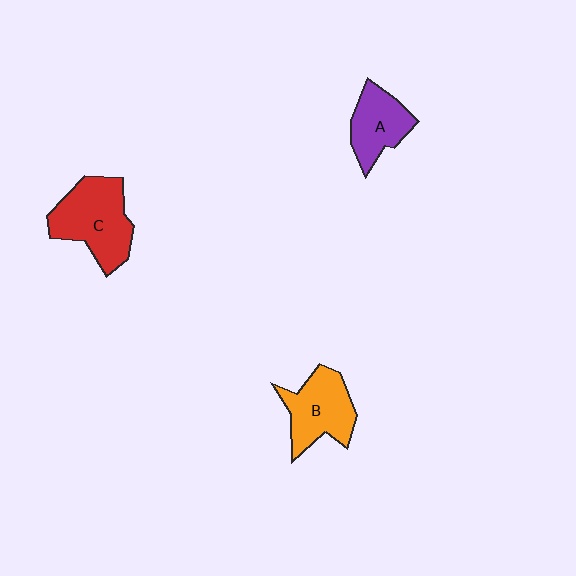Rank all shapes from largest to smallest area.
From largest to smallest: C (red), B (orange), A (purple).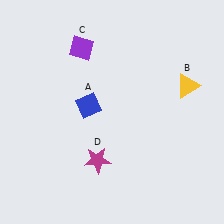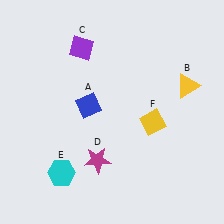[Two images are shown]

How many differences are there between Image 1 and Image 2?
There are 2 differences between the two images.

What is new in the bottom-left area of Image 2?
A cyan hexagon (E) was added in the bottom-left area of Image 2.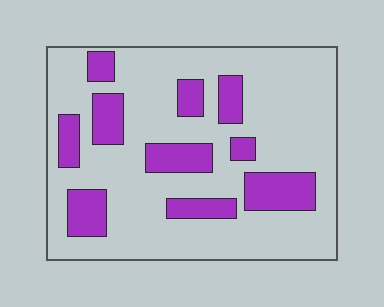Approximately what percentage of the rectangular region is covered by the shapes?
Approximately 25%.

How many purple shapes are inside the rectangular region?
10.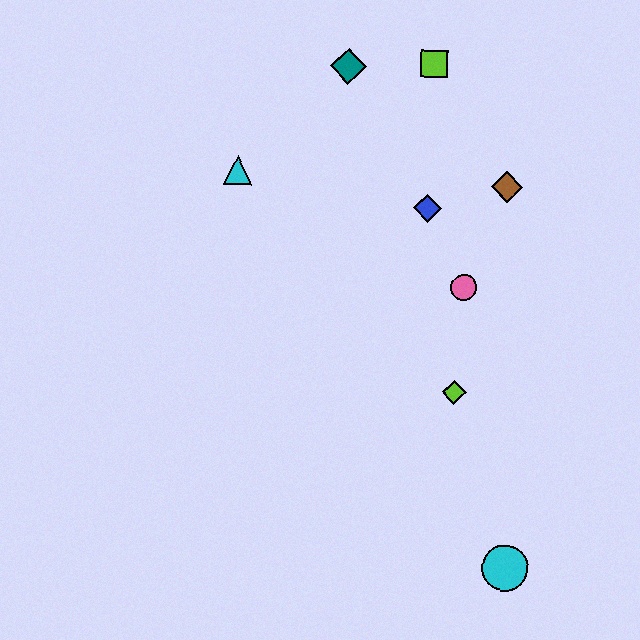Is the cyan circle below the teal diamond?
Yes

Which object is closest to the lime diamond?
The pink circle is closest to the lime diamond.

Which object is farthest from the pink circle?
The cyan circle is farthest from the pink circle.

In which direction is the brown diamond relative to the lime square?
The brown diamond is below the lime square.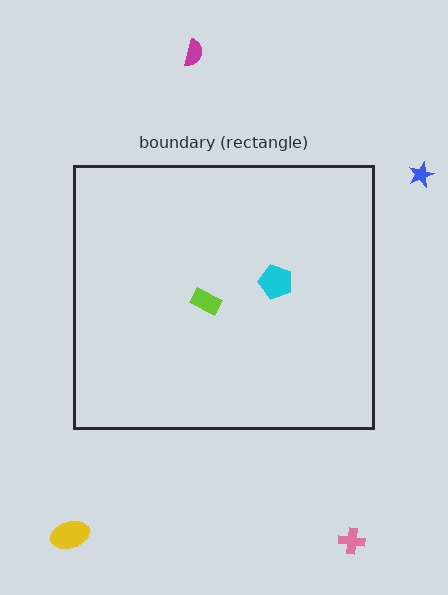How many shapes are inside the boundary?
2 inside, 4 outside.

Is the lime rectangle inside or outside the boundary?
Inside.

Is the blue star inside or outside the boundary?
Outside.